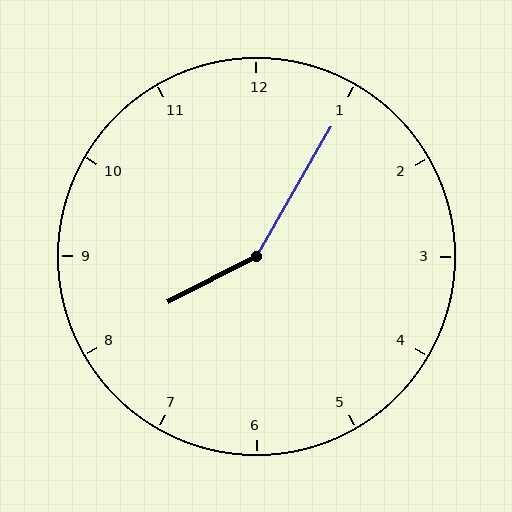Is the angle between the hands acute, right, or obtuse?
It is obtuse.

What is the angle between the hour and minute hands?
Approximately 148 degrees.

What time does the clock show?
8:05.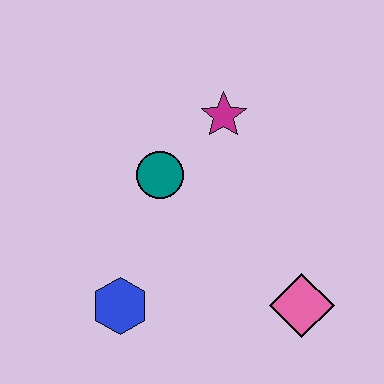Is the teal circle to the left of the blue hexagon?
No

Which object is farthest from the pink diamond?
The magenta star is farthest from the pink diamond.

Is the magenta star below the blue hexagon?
No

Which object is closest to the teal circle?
The magenta star is closest to the teal circle.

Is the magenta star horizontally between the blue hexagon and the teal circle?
No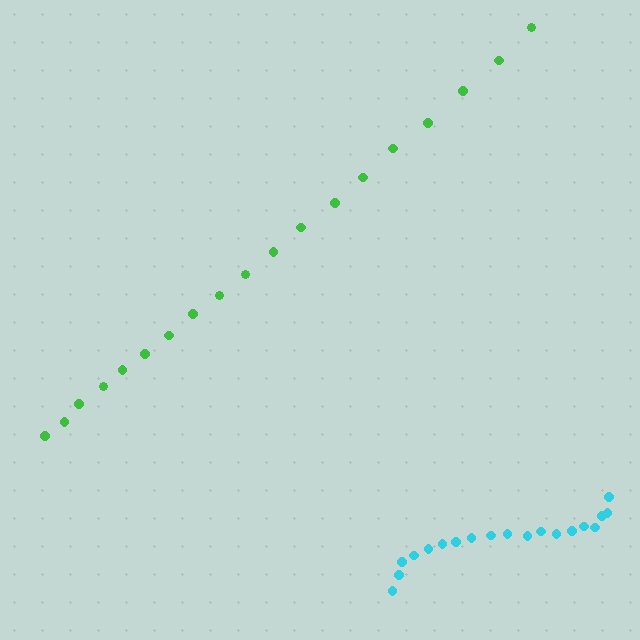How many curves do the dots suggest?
There are 2 distinct paths.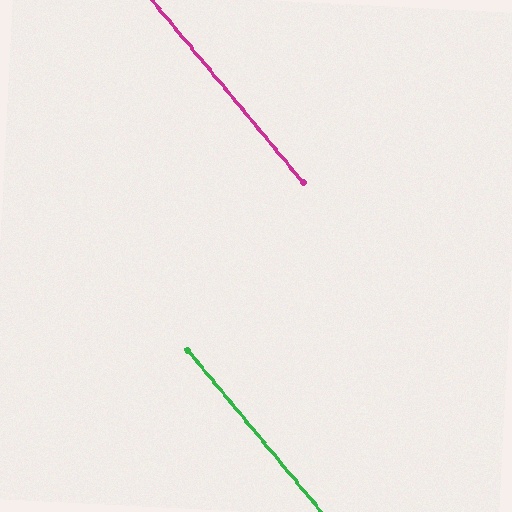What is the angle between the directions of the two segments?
Approximately 0 degrees.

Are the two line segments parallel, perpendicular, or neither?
Parallel — their directions differ by only 0.2°.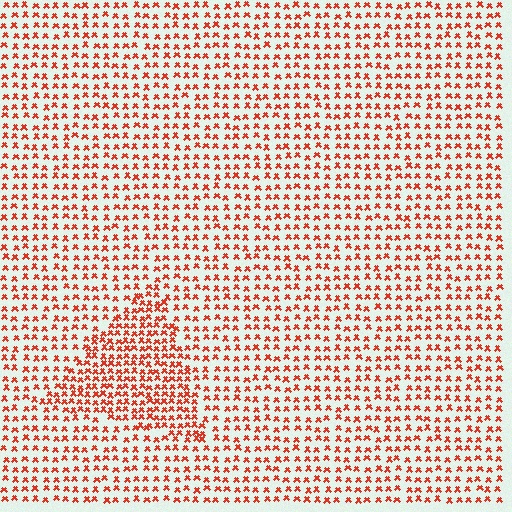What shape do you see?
I see a triangle.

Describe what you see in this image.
The image contains small red elements arranged at two different densities. A triangle-shaped region is visible where the elements are more densely packed than the surrounding area.